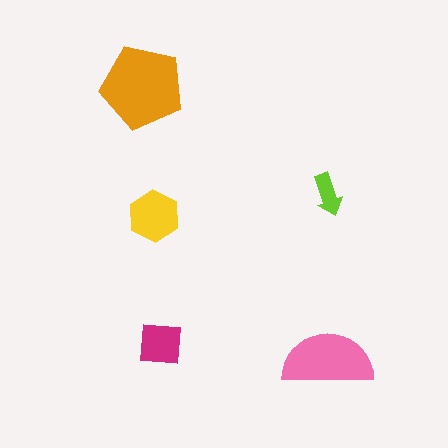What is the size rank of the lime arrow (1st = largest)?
5th.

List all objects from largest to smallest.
The orange pentagon, the pink semicircle, the yellow hexagon, the magenta square, the lime arrow.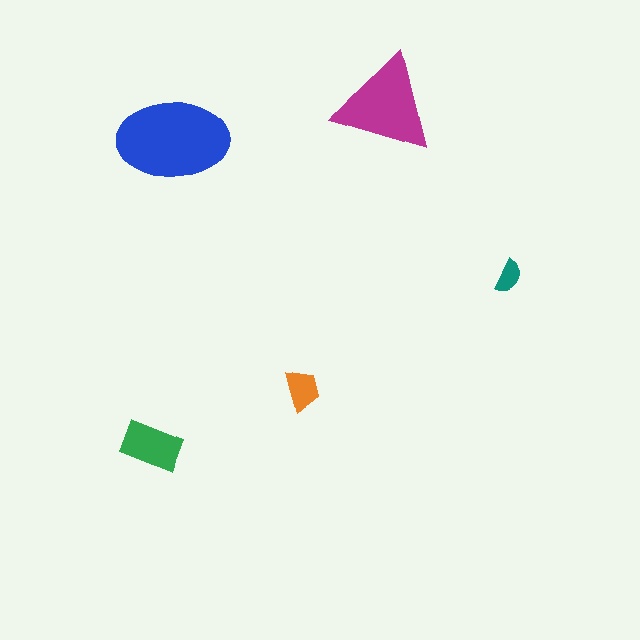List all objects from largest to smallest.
The blue ellipse, the magenta triangle, the green rectangle, the orange trapezoid, the teal semicircle.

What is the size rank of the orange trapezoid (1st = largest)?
4th.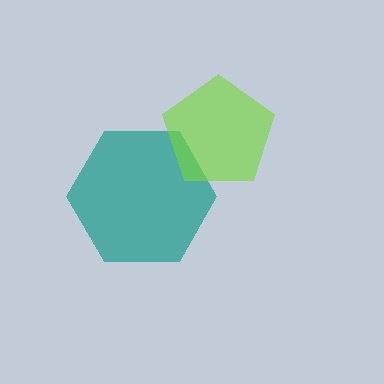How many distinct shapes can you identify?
There are 2 distinct shapes: a teal hexagon, a lime pentagon.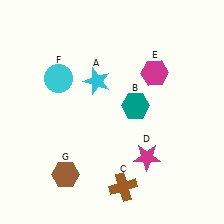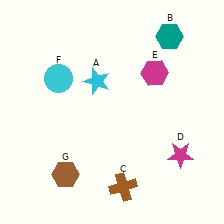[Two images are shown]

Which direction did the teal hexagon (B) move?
The teal hexagon (B) moved up.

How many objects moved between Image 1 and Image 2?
2 objects moved between the two images.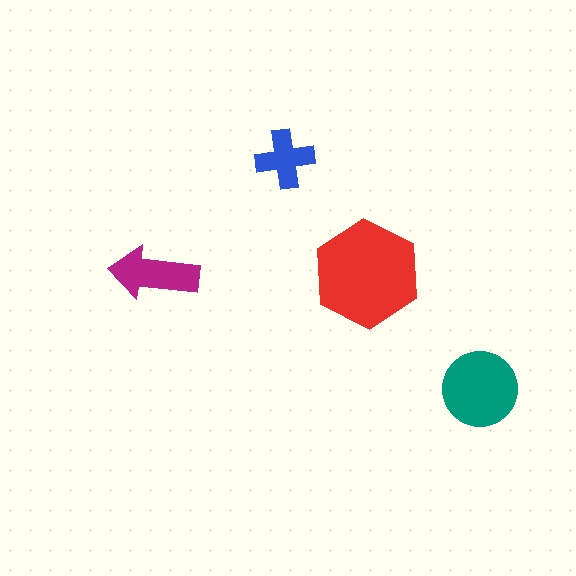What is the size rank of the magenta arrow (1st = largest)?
3rd.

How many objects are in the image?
There are 4 objects in the image.